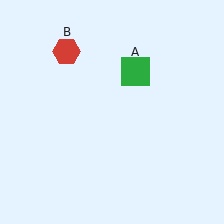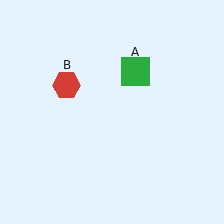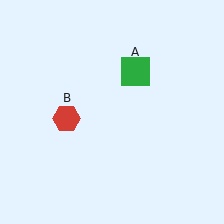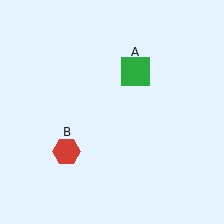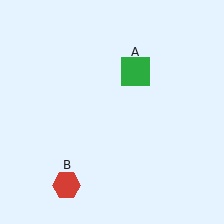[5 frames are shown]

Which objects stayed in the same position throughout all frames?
Green square (object A) remained stationary.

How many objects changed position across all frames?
1 object changed position: red hexagon (object B).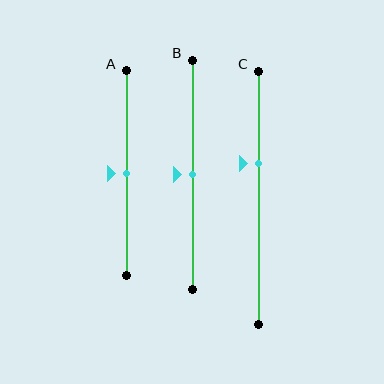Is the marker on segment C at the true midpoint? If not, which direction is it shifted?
No, the marker on segment C is shifted upward by about 14% of the segment length.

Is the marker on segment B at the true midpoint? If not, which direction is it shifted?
Yes, the marker on segment B is at the true midpoint.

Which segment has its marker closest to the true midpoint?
Segment A has its marker closest to the true midpoint.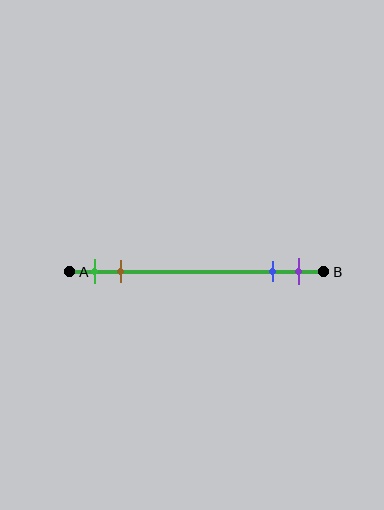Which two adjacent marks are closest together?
The blue and purple marks are the closest adjacent pair.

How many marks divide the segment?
There are 4 marks dividing the segment.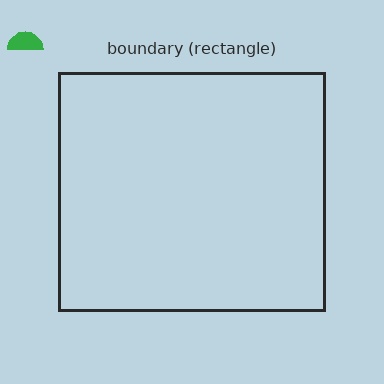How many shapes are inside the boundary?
0 inside, 1 outside.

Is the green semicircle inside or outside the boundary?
Outside.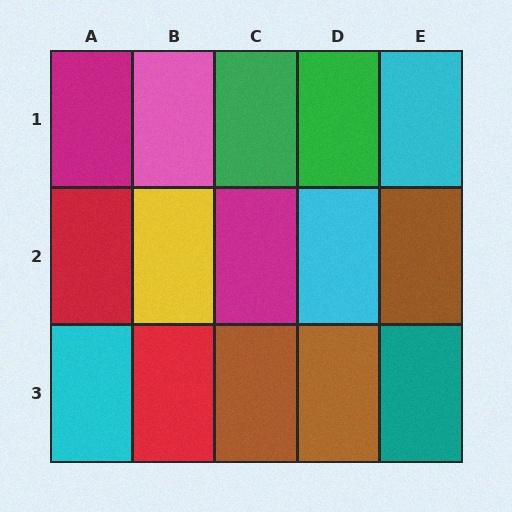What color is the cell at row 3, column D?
Brown.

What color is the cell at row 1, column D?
Green.